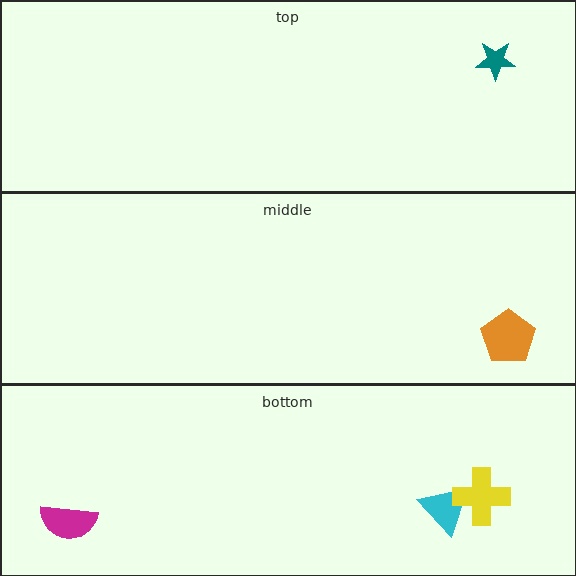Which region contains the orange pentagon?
The middle region.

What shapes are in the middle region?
The orange pentagon.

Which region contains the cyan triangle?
The bottom region.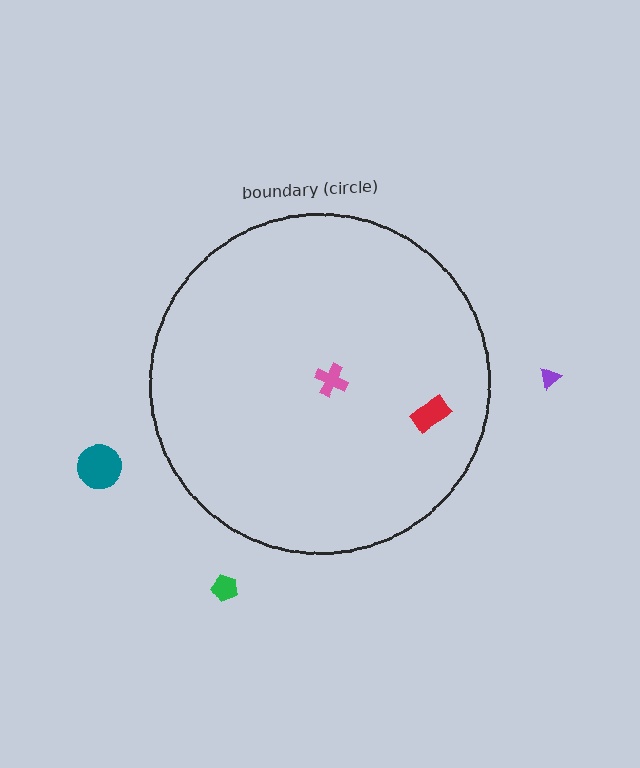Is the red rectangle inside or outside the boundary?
Inside.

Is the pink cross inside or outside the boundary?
Inside.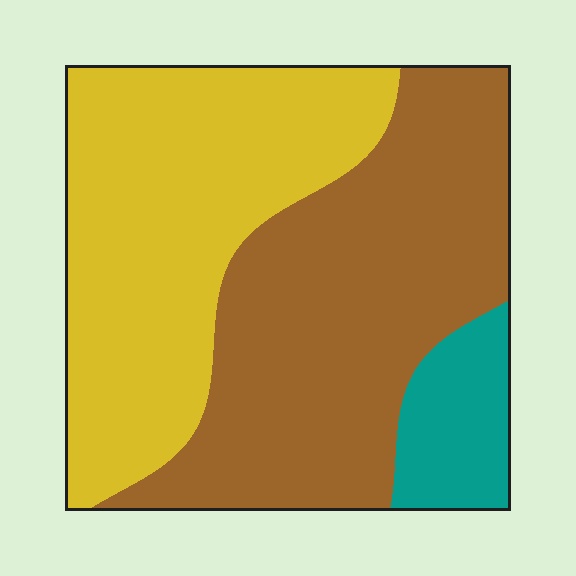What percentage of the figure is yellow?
Yellow covers 43% of the figure.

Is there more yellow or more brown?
Brown.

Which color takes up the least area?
Teal, at roughly 10%.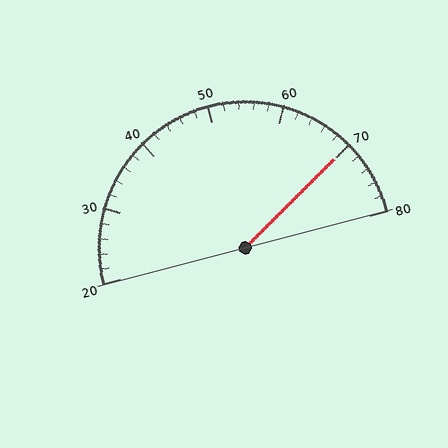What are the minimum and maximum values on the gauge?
The gauge ranges from 20 to 80.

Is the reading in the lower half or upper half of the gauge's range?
The reading is in the upper half of the range (20 to 80).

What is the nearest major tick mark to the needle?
The nearest major tick mark is 70.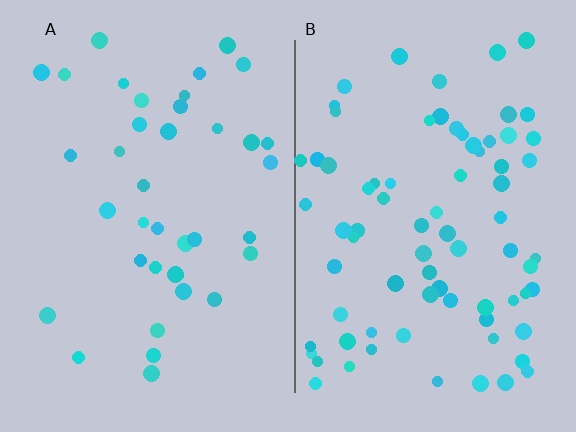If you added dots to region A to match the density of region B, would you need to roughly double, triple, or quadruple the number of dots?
Approximately double.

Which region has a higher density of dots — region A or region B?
B (the right).